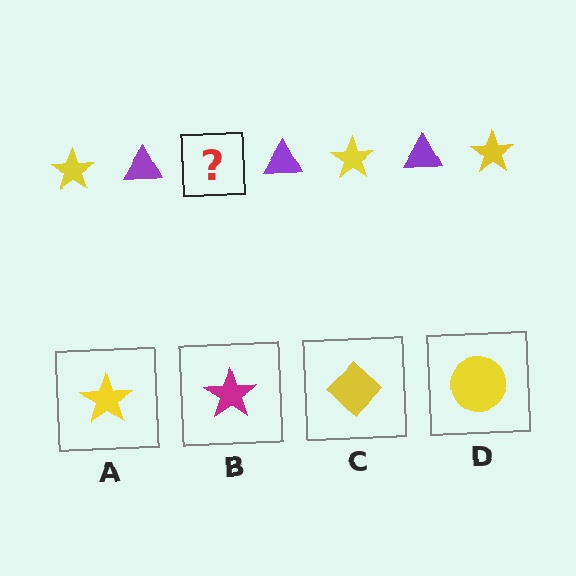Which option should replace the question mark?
Option A.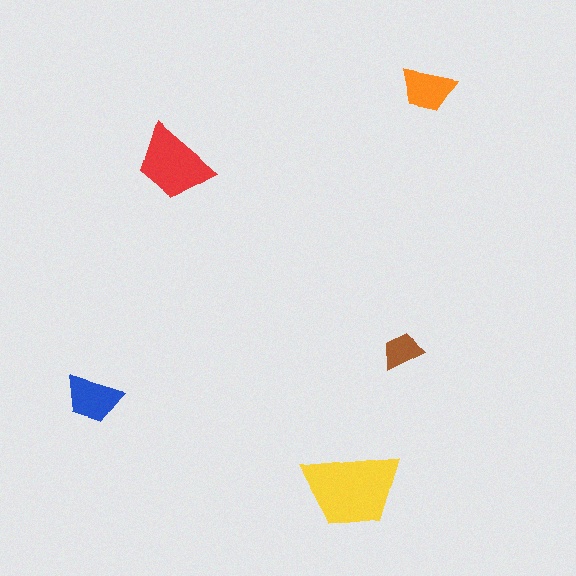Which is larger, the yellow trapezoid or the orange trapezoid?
The yellow one.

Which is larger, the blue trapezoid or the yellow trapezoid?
The yellow one.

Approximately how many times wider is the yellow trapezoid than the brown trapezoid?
About 2.5 times wider.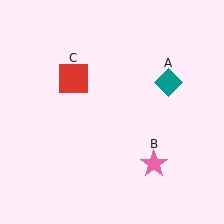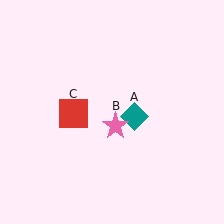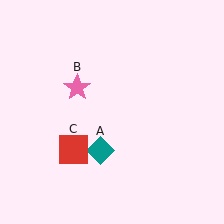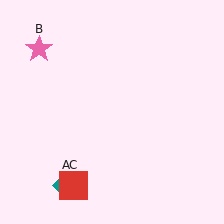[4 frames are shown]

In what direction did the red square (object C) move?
The red square (object C) moved down.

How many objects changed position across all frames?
3 objects changed position: teal diamond (object A), pink star (object B), red square (object C).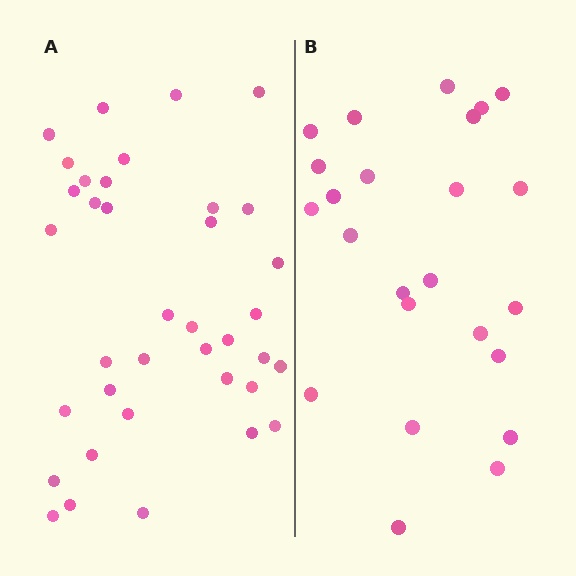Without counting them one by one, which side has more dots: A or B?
Region A (the left region) has more dots.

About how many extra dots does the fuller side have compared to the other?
Region A has approximately 15 more dots than region B.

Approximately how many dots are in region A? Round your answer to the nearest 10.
About 40 dots. (The exact count is 37, which rounds to 40.)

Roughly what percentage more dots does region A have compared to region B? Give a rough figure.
About 55% more.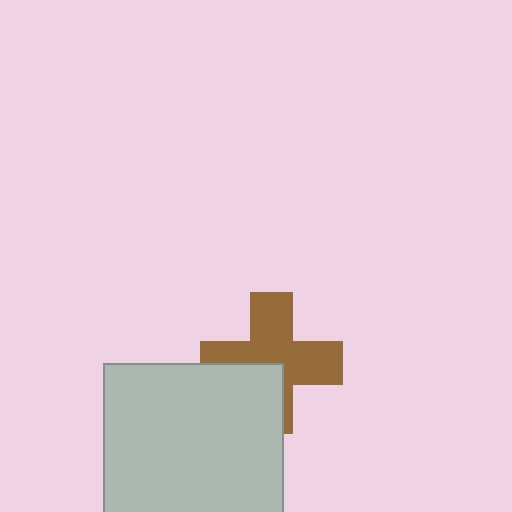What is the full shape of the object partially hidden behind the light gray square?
The partially hidden object is a brown cross.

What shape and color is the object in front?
The object in front is a light gray square.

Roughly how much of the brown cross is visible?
Most of it is visible (roughly 67%).